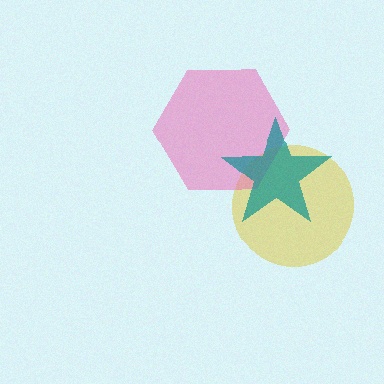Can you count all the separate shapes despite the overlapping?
Yes, there are 3 separate shapes.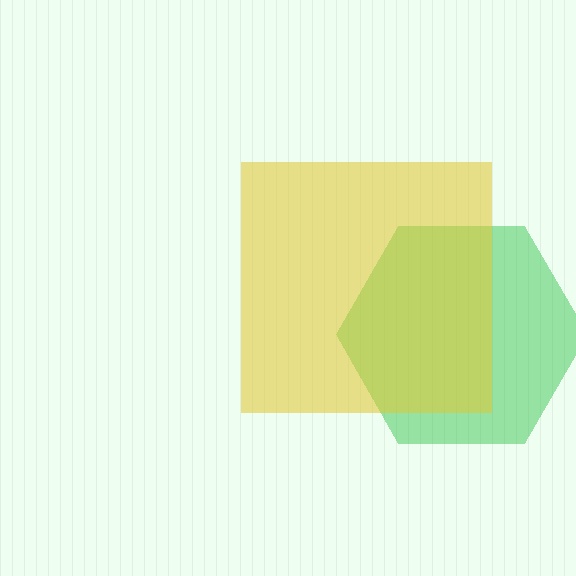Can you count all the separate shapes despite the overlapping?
Yes, there are 2 separate shapes.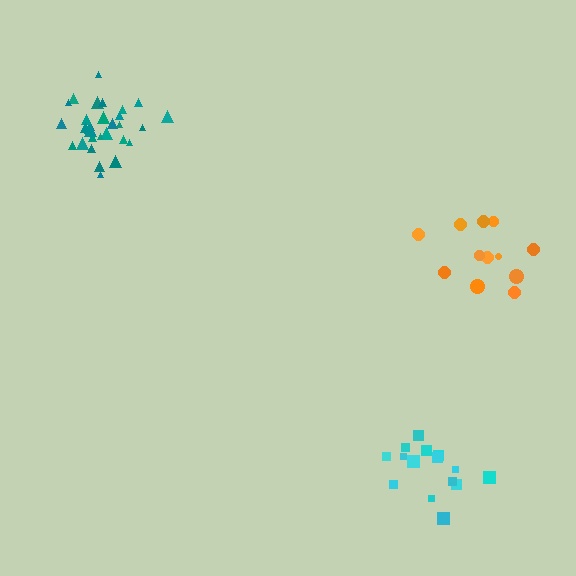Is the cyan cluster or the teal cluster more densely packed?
Teal.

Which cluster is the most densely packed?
Teal.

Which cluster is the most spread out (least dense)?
Orange.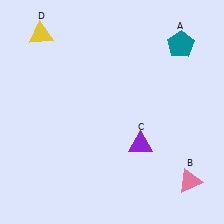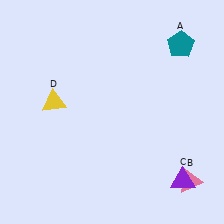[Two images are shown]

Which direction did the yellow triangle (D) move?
The yellow triangle (D) moved down.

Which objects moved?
The objects that moved are: the purple triangle (C), the yellow triangle (D).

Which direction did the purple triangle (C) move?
The purple triangle (C) moved right.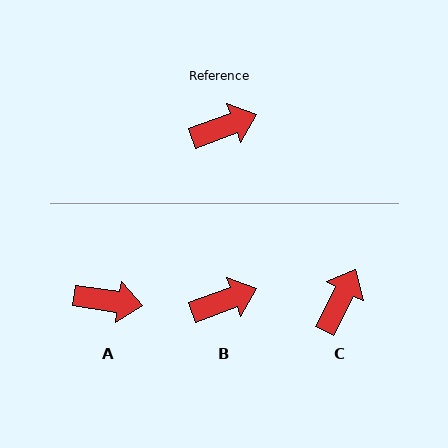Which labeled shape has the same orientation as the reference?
B.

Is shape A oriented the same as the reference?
No, it is off by about 29 degrees.